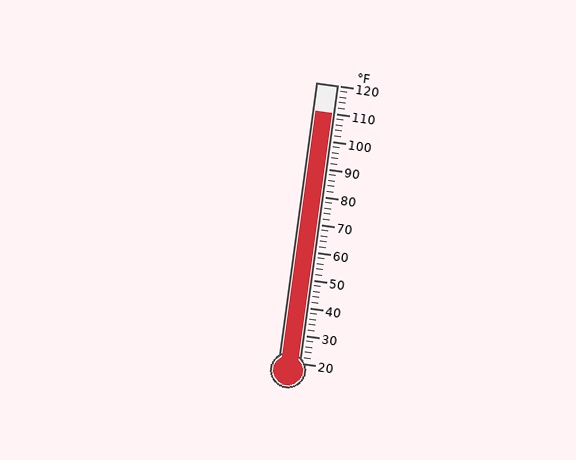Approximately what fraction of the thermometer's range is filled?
The thermometer is filled to approximately 90% of its range.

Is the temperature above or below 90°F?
The temperature is above 90°F.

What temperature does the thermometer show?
The thermometer shows approximately 110°F.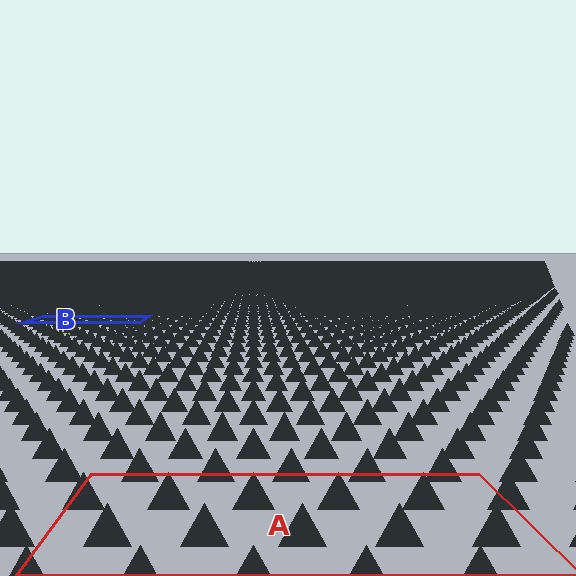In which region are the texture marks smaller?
The texture marks are smaller in region B, because it is farther away.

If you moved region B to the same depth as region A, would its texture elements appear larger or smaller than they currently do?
They would appear larger. At a closer depth, the same texture elements are projected at a bigger on-screen size.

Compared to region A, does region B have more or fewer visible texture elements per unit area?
Region B has more texture elements per unit area — they are packed more densely because it is farther away.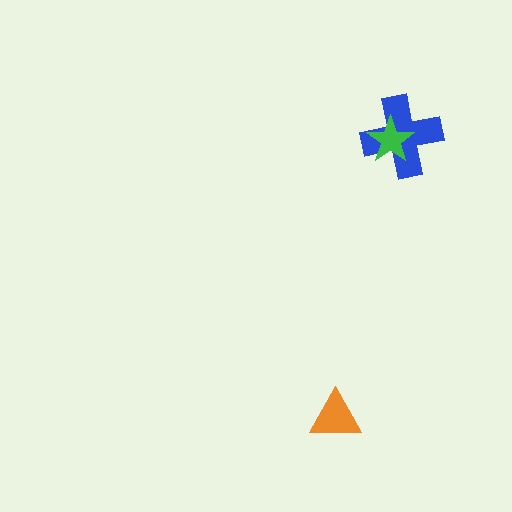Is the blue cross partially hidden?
Yes, it is partially covered by another shape.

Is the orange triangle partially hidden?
No, no other shape covers it.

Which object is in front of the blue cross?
The green star is in front of the blue cross.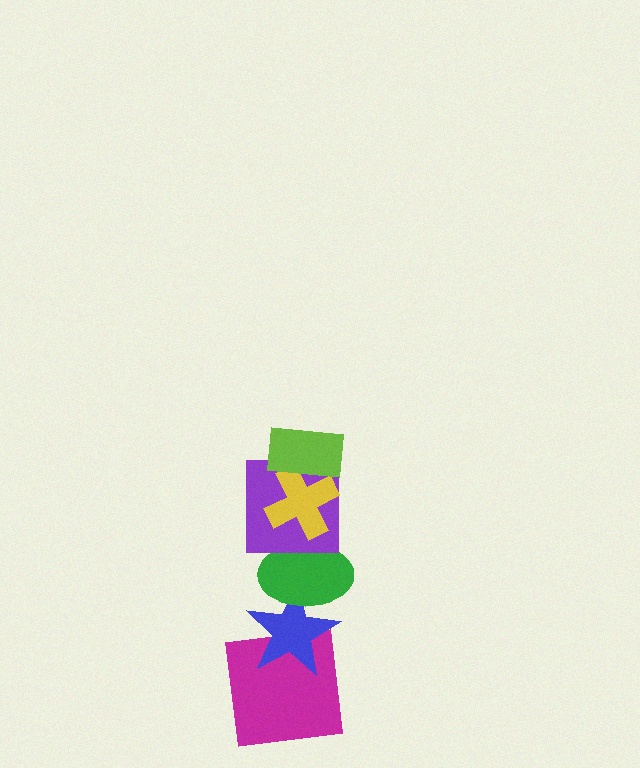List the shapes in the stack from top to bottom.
From top to bottom: the lime rectangle, the yellow cross, the purple square, the green ellipse, the blue star, the magenta square.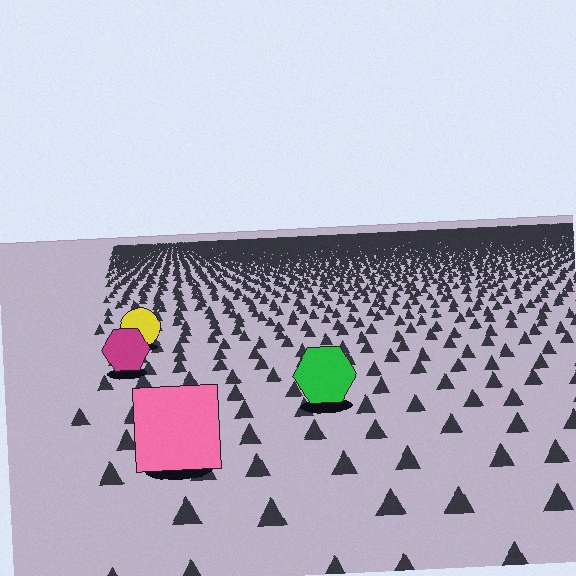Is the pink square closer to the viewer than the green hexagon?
Yes. The pink square is closer — you can tell from the texture gradient: the ground texture is coarser near it.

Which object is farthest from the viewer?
The yellow circle is farthest from the viewer. It appears smaller and the ground texture around it is denser.